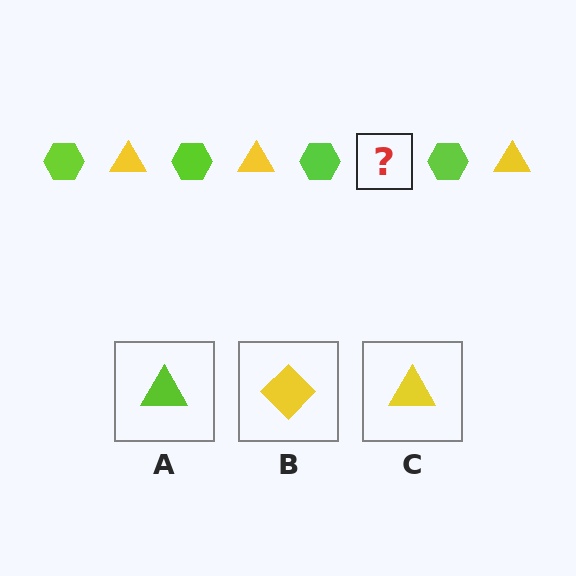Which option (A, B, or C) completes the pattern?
C.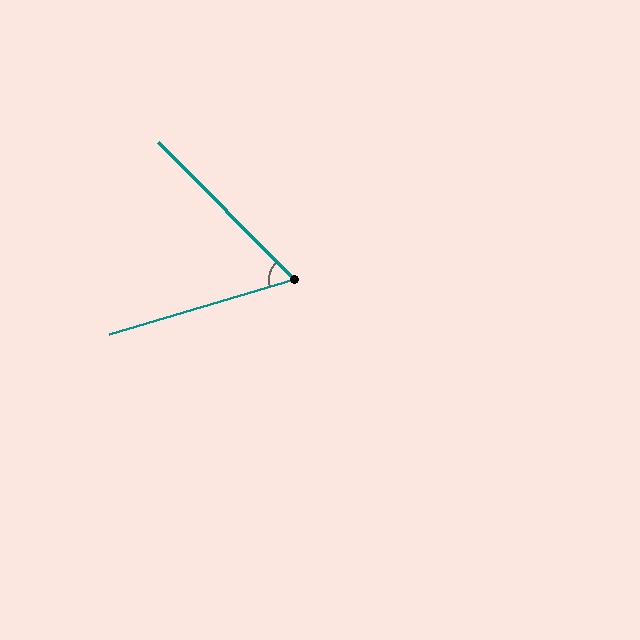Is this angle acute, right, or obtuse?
It is acute.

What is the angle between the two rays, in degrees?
Approximately 62 degrees.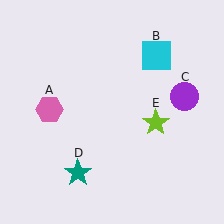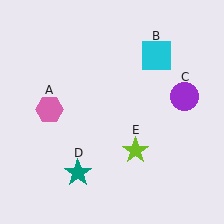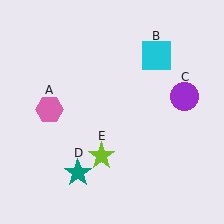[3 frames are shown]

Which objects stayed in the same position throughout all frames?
Pink hexagon (object A) and cyan square (object B) and purple circle (object C) and teal star (object D) remained stationary.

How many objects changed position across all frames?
1 object changed position: lime star (object E).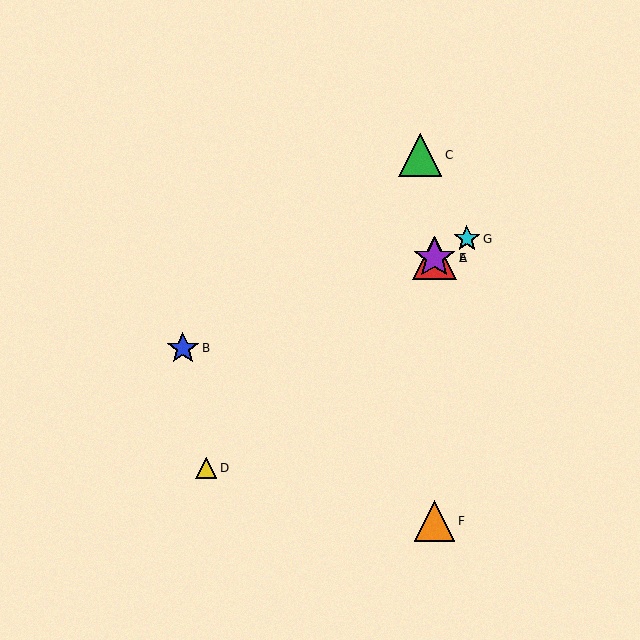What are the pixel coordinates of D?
Object D is at (206, 468).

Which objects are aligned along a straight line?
Objects A, E, G are aligned along a straight line.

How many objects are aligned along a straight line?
3 objects (A, E, G) are aligned along a straight line.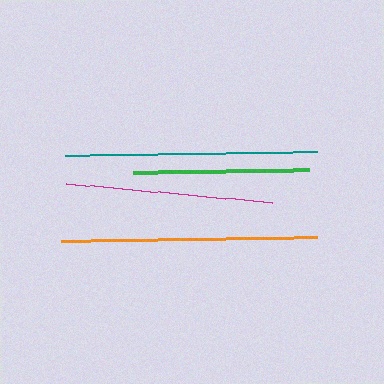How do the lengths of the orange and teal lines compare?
The orange and teal lines are approximately the same length.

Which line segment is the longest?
The orange line is the longest at approximately 256 pixels.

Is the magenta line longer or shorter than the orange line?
The orange line is longer than the magenta line.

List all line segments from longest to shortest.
From longest to shortest: orange, teal, magenta, green.